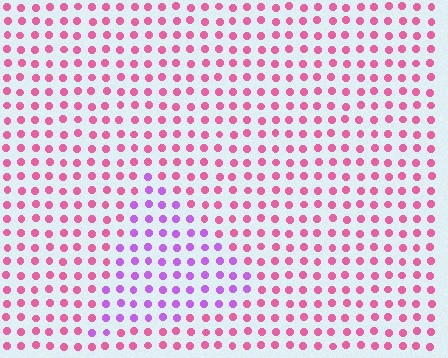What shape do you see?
I see a triangle.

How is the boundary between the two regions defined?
The boundary is defined purely by a slight shift in hue (about 47 degrees). Spacing, size, and orientation are identical on both sides.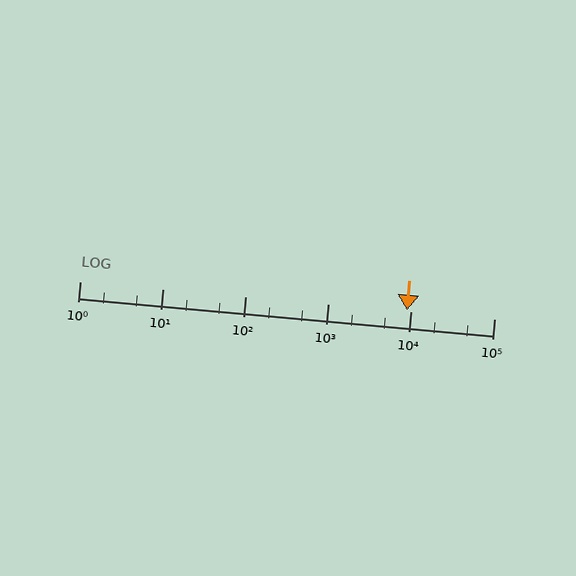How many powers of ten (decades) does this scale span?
The scale spans 5 decades, from 1 to 100000.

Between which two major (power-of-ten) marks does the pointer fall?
The pointer is between 1000 and 10000.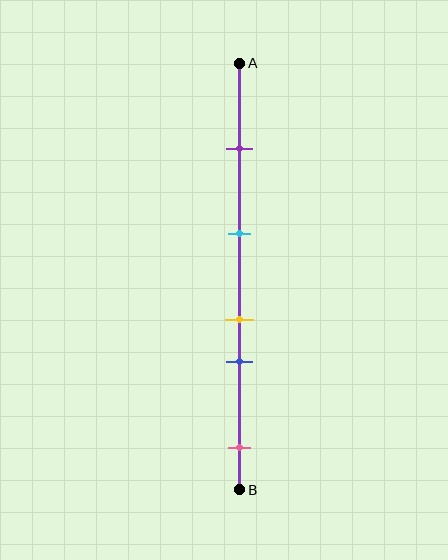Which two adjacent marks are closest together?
The yellow and blue marks are the closest adjacent pair.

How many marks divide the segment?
There are 5 marks dividing the segment.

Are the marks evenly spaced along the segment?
No, the marks are not evenly spaced.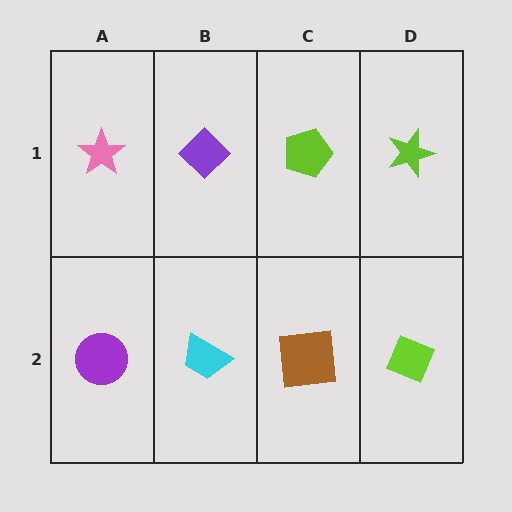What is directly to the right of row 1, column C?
A lime star.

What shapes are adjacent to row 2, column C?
A lime pentagon (row 1, column C), a cyan trapezoid (row 2, column B), a lime diamond (row 2, column D).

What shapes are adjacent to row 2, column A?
A pink star (row 1, column A), a cyan trapezoid (row 2, column B).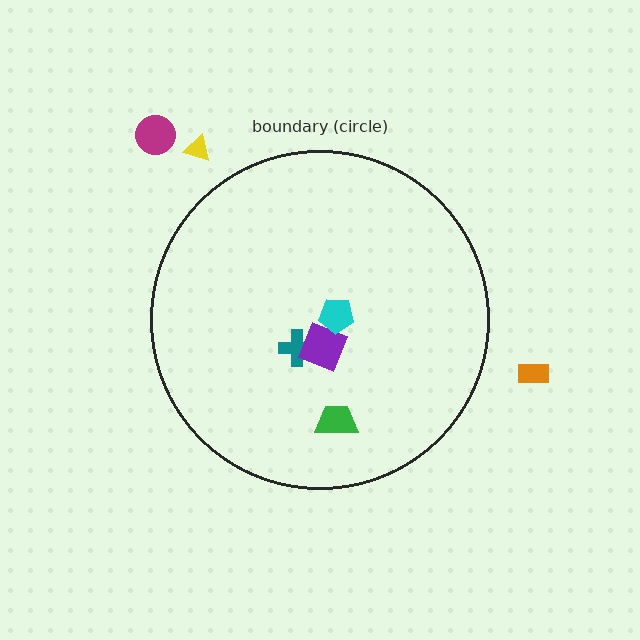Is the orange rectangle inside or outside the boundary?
Outside.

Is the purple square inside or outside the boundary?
Inside.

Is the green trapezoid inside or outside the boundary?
Inside.